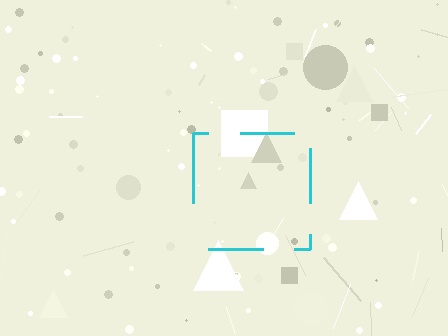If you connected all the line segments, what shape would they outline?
They would outline a square.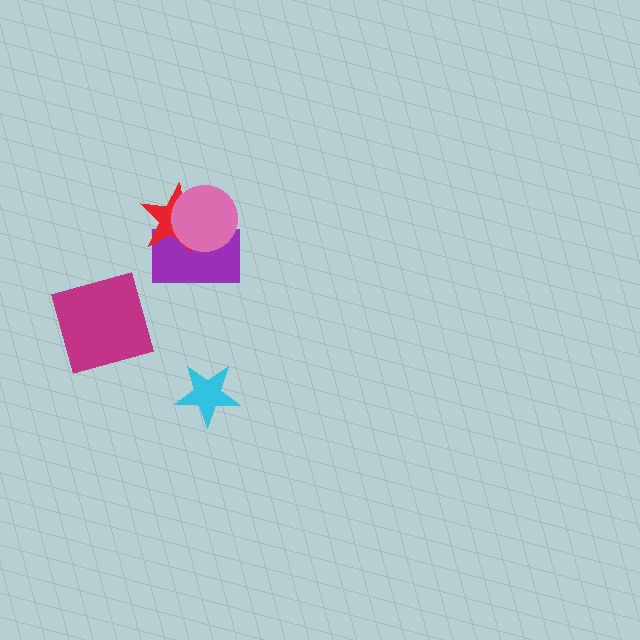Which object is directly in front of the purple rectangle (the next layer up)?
The red star is directly in front of the purple rectangle.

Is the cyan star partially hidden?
No, no other shape covers it.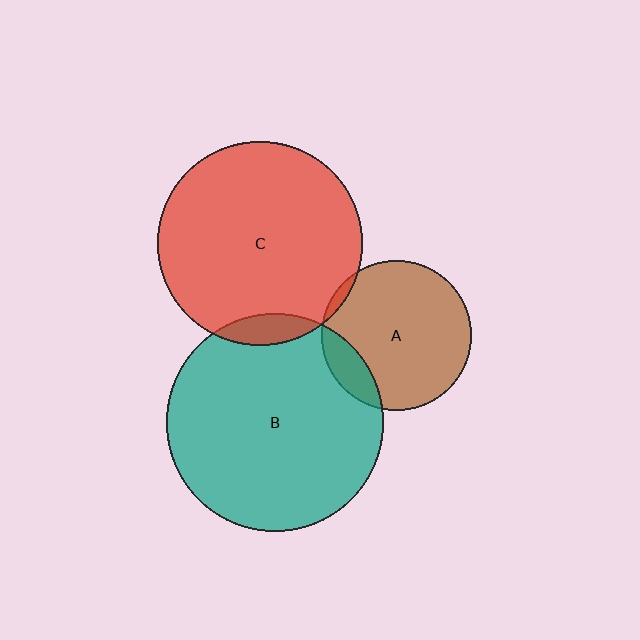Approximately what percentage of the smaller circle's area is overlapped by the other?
Approximately 15%.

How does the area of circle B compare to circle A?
Approximately 2.1 times.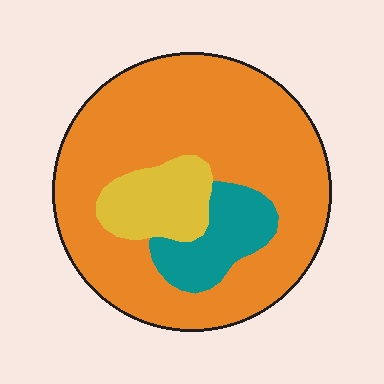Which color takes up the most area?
Orange, at roughly 75%.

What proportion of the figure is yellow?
Yellow covers 13% of the figure.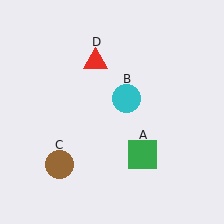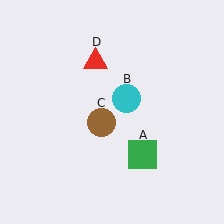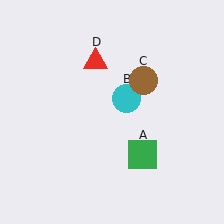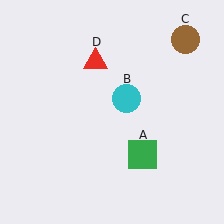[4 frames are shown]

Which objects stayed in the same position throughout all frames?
Green square (object A) and cyan circle (object B) and red triangle (object D) remained stationary.